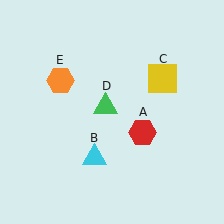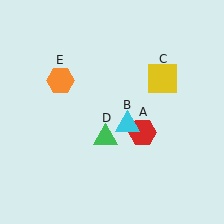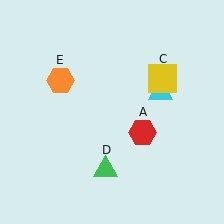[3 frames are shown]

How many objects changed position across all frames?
2 objects changed position: cyan triangle (object B), green triangle (object D).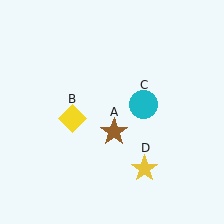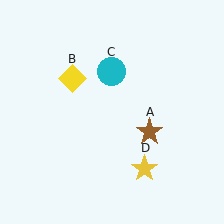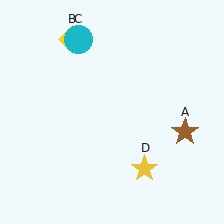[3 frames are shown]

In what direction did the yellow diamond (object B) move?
The yellow diamond (object B) moved up.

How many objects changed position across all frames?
3 objects changed position: brown star (object A), yellow diamond (object B), cyan circle (object C).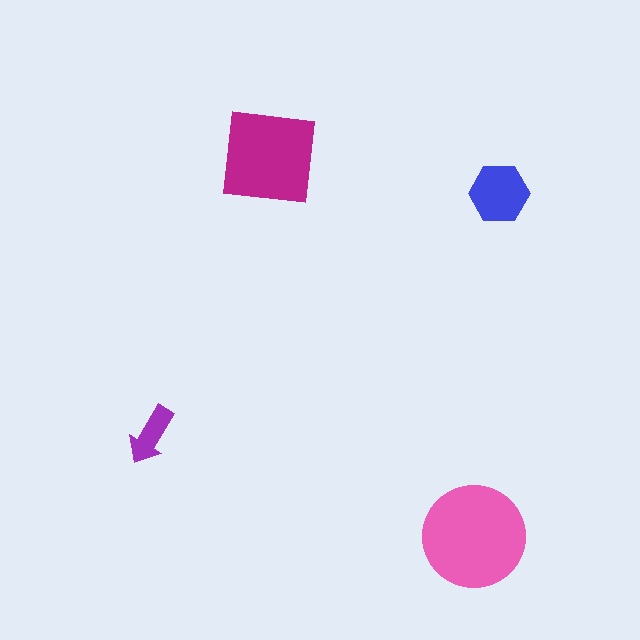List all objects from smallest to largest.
The purple arrow, the blue hexagon, the magenta square, the pink circle.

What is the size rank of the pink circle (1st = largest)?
1st.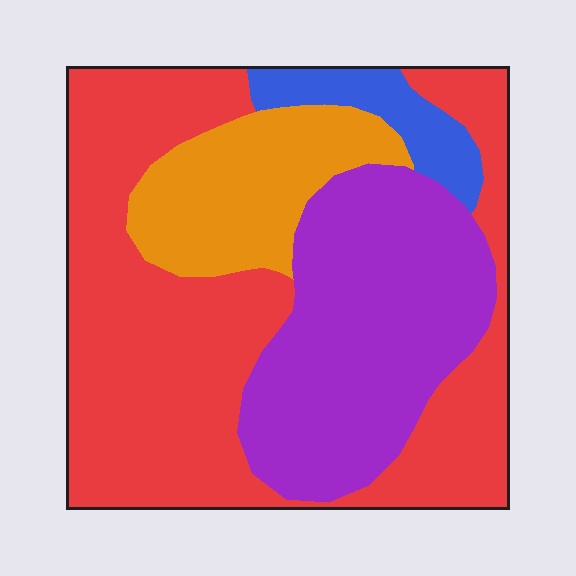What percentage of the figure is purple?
Purple covers about 30% of the figure.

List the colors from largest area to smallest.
From largest to smallest: red, purple, orange, blue.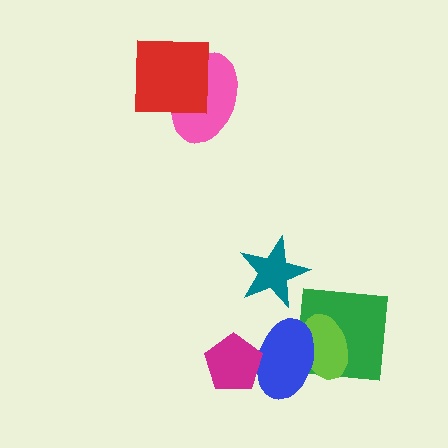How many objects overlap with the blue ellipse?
3 objects overlap with the blue ellipse.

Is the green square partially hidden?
Yes, it is partially covered by another shape.